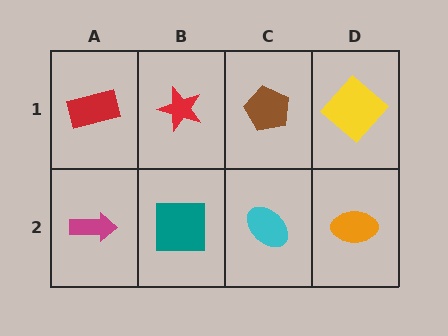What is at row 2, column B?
A teal square.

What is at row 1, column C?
A brown pentagon.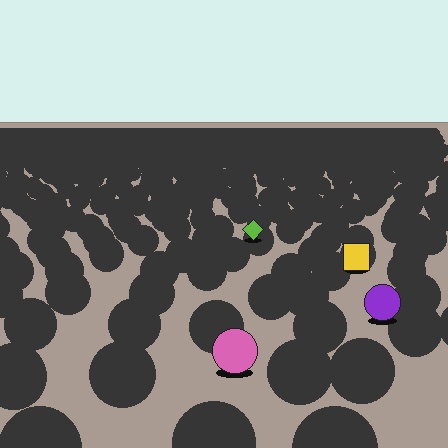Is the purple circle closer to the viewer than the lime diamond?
Yes. The purple circle is closer — you can tell from the texture gradient: the ground texture is coarser near it.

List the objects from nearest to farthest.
From nearest to farthest: the pink circle, the purple circle, the yellow square, the lime diamond.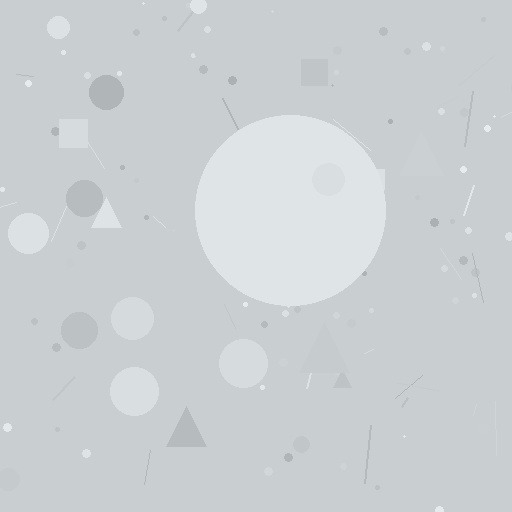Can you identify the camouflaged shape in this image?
The camouflaged shape is a circle.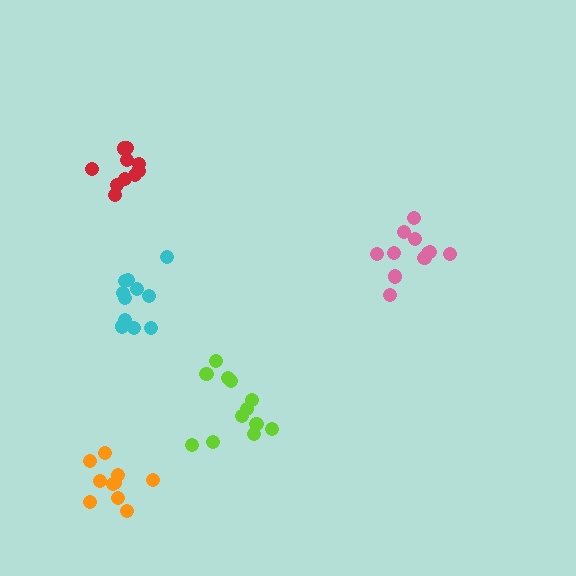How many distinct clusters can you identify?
There are 5 distinct clusters.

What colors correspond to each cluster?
The clusters are colored: lime, pink, orange, cyan, red.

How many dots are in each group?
Group 1: 12 dots, Group 2: 11 dots, Group 3: 11 dots, Group 4: 11 dots, Group 5: 10 dots (55 total).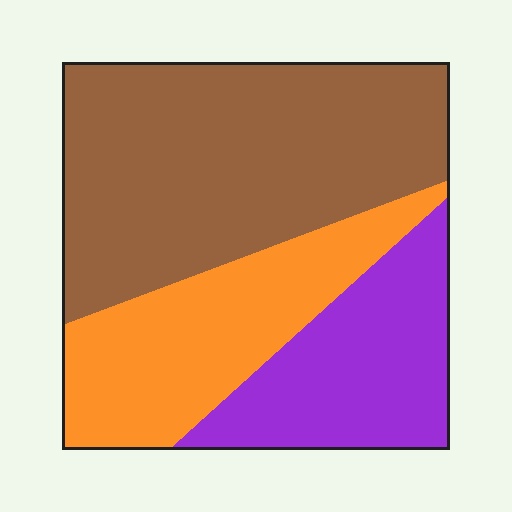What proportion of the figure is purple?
Purple takes up between a sixth and a third of the figure.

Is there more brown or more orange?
Brown.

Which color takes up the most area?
Brown, at roughly 50%.